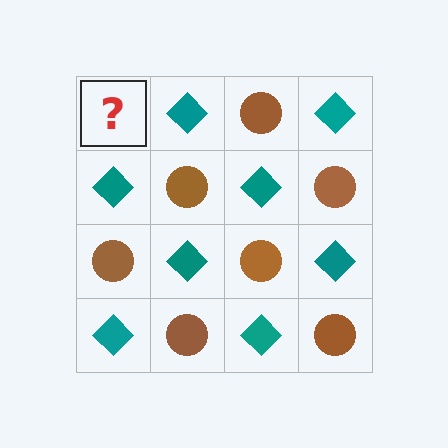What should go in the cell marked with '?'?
The missing cell should contain a brown circle.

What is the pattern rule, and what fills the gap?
The rule is that it alternates brown circle and teal diamond in a checkerboard pattern. The gap should be filled with a brown circle.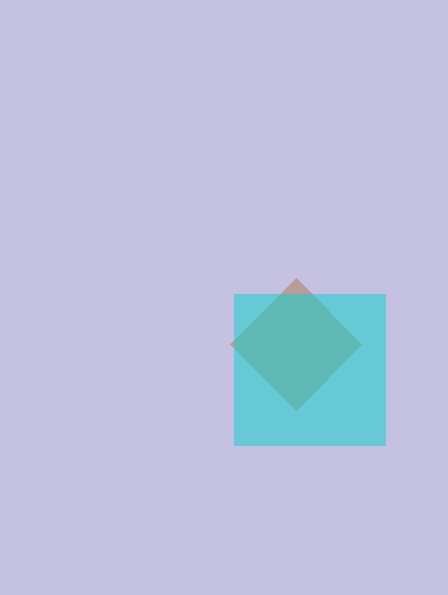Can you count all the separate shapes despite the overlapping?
Yes, there are 2 separate shapes.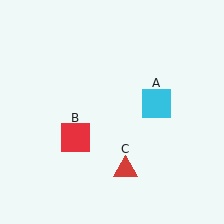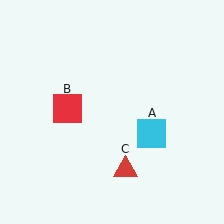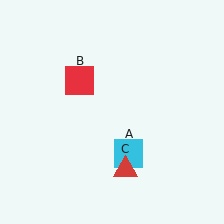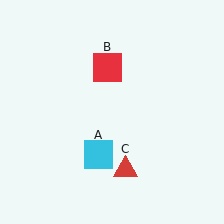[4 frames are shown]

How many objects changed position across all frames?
2 objects changed position: cyan square (object A), red square (object B).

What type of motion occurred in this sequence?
The cyan square (object A), red square (object B) rotated clockwise around the center of the scene.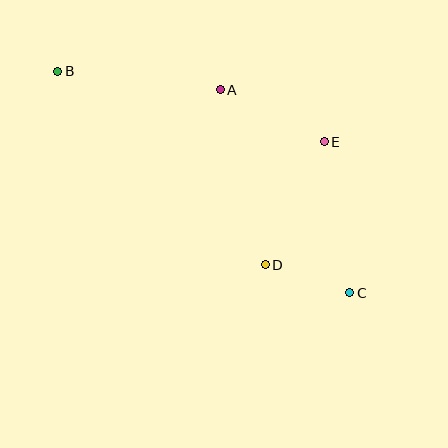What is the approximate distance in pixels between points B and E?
The distance between B and E is approximately 275 pixels.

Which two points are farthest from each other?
Points B and C are farthest from each other.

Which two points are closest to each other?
Points C and D are closest to each other.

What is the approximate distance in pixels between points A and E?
The distance between A and E is approximately 116 pixels.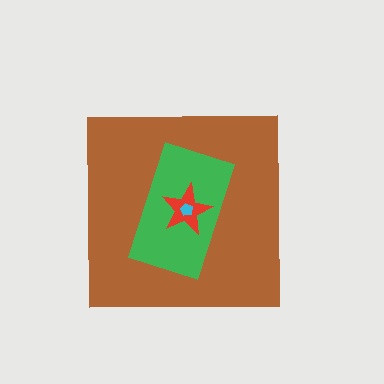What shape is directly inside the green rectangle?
The red star.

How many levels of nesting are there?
4.